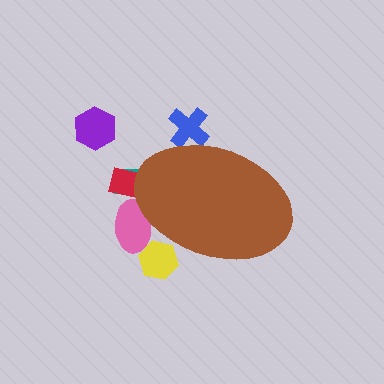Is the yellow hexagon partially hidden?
Yes, the yellow hexagon is partially hidden behind the brown ellipse.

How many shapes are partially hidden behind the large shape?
5 shapes are partially hidden.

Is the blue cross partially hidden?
Yes, the blue cross is partially hidden behind the brown ellipse.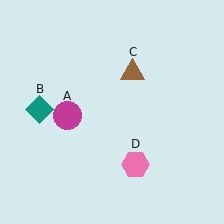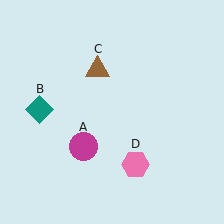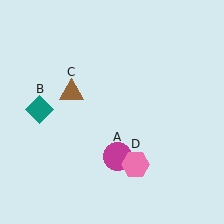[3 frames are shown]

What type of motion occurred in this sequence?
The magenta circle (object A), brown triangle (object C) rotated counterclockwise around the center of the scene.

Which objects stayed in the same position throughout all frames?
Teal diamond (object B) and pink hexagon (object D) remained stationary.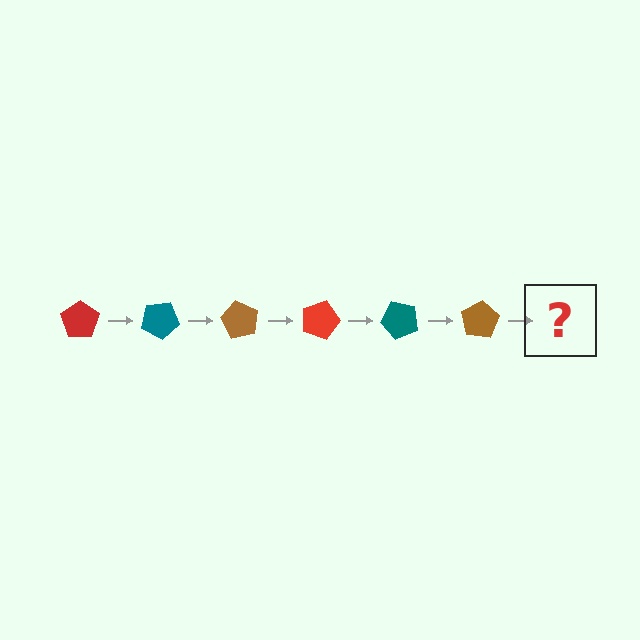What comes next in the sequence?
The next element should be a red pentagon, rotated 180 degrees from the start.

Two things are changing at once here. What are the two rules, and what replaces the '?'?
The two rules are that it rotates 30 degrees each step and the color cycles through red, teal, and brown. The '?' should be a red pentagon, rotated 180 degrees from the start.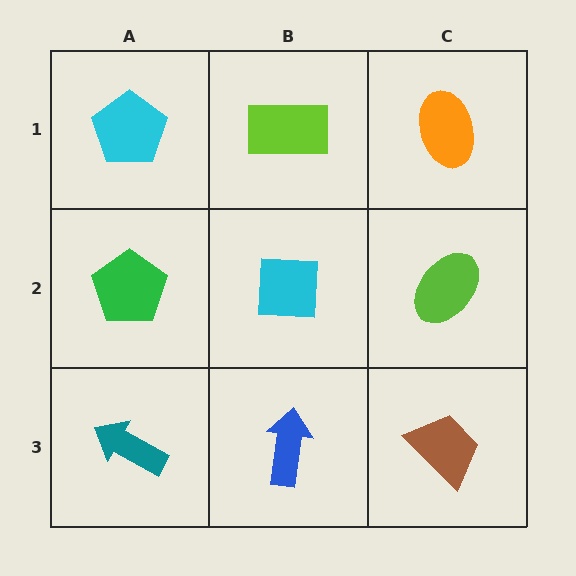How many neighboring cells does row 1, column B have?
3.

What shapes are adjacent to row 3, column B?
A cyan square (row 2, column B), a teal arrow (row 3, column A), a brown trapezoid (row 3, column C).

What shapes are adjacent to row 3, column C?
A lime ellipse (row 2, column C), a blue arrow (row 3, column B).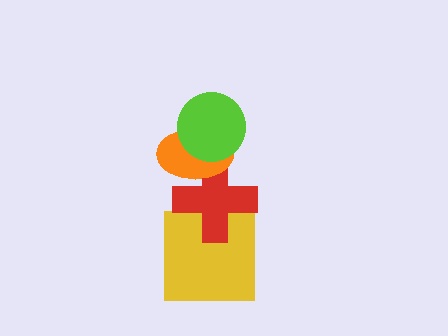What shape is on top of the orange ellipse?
The lime circle is on top of the orange ellipse.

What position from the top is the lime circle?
The lime circle is 1st from the top.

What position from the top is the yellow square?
The yellow square is 4th from the top.